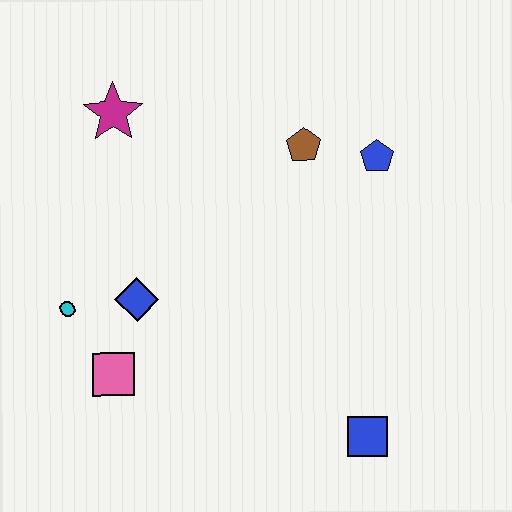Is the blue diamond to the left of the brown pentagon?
Yes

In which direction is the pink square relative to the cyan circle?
The pink square is below the cyan circle.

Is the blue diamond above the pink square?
Yes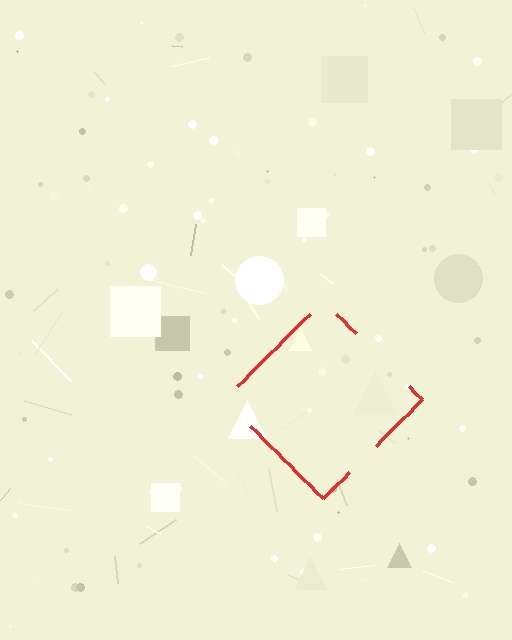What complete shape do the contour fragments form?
The contour fragments form a diamond.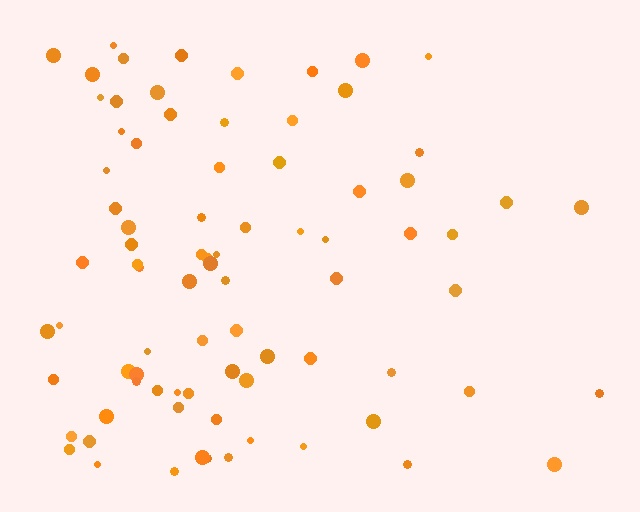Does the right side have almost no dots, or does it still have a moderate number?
Still a moderate number, just noticeably fewer than the left.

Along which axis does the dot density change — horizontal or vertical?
Horizontal.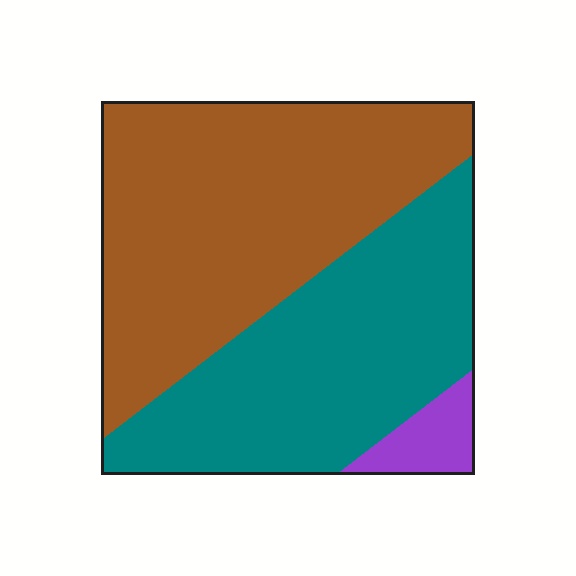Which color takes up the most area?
Brown, at roughly 50%.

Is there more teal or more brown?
Brown.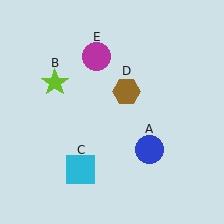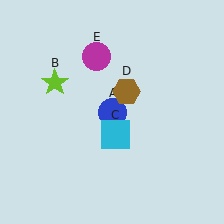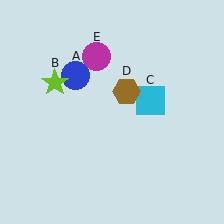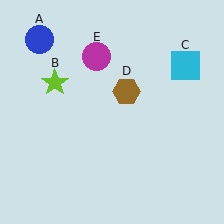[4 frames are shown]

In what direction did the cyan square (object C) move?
The cyan square (object C) moved up and to the right.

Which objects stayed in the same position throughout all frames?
Lime star (object B) and brown hexagon (object D) and magenta circle (object E) remained stationary.